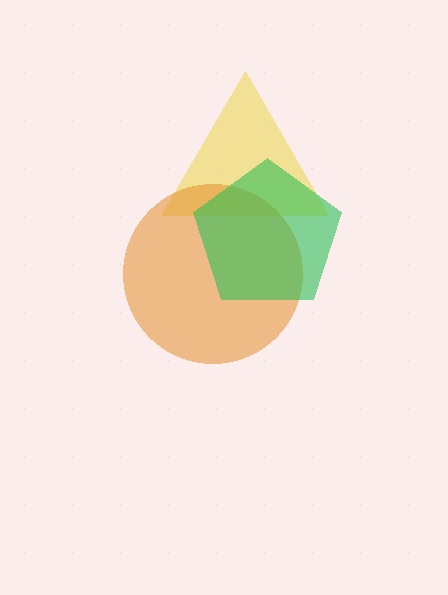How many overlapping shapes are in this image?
There are 3 overlapping shapes in the image.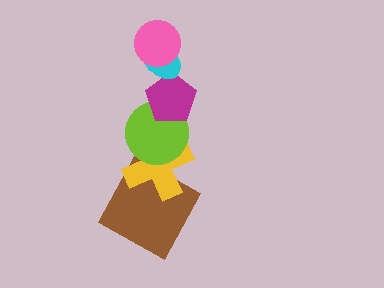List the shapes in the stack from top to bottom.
From top to bottom: the pink circle, the cyan ellipse, the magenta pentagon, the lime circle, the yellow cross, the brown square.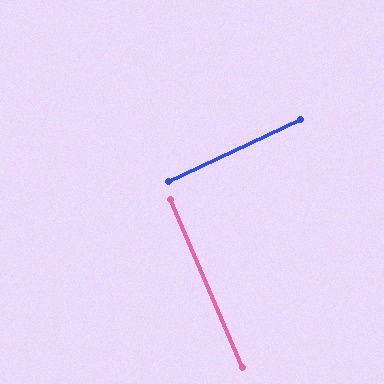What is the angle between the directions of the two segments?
Approximately 88 degrees.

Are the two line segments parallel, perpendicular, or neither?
Perpendicular — they meet at approximately 88°.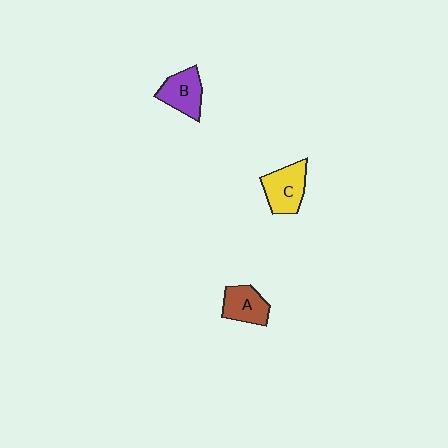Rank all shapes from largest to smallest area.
From largest to smallest: C (yellow), B (purple), A (brown).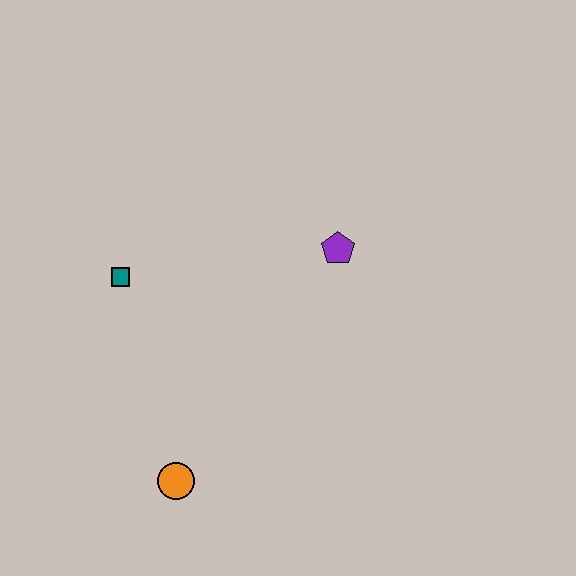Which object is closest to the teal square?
The orange circle is closest to the teal square.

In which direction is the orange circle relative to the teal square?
The orange circle is below the teal square.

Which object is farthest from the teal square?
The purple pentagon is farthest from the teal square.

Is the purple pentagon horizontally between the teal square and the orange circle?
No